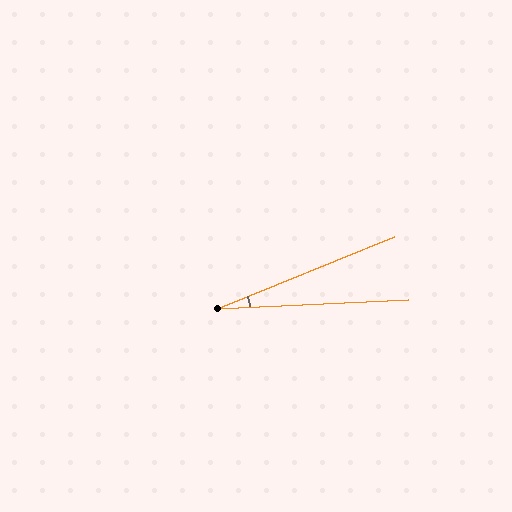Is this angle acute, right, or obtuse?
It is acute.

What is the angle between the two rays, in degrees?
Approximately 19 degrees.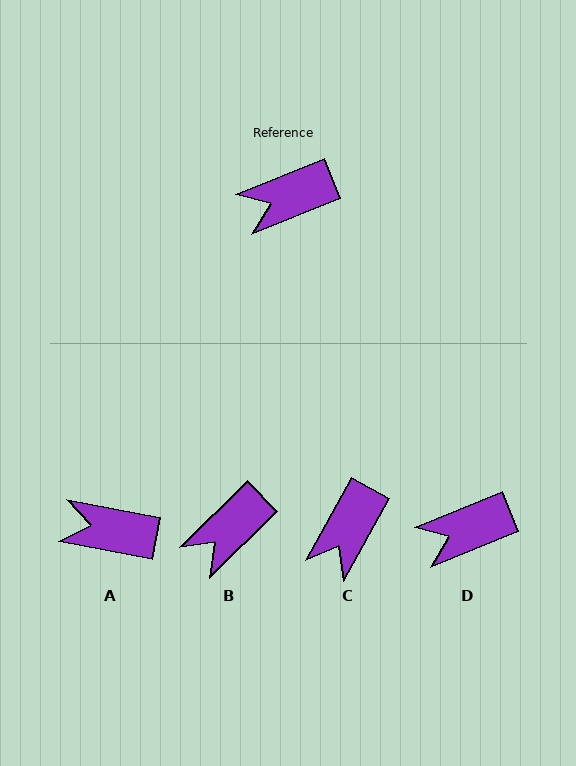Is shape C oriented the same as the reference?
No, it is off by about 39 degrees.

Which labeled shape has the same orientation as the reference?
D.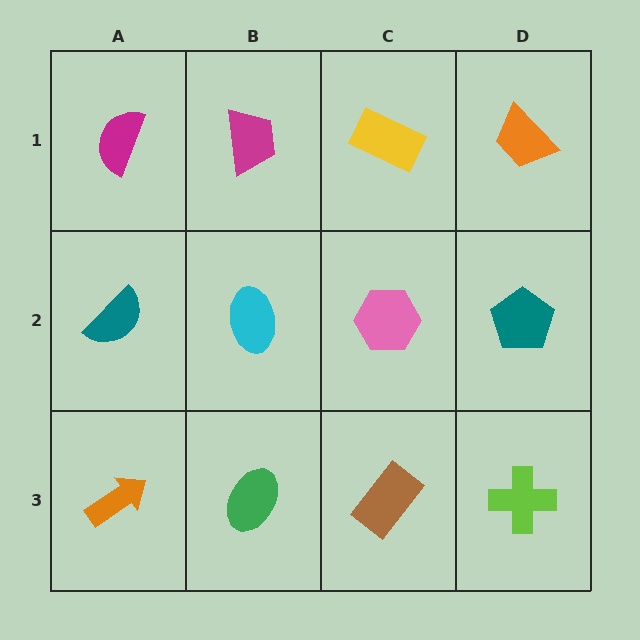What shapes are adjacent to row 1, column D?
A teal pentagon (row 2, column D), a yellow rectangle (row 1, column C).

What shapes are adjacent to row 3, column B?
A cyan ellipse (row 2, column B), an orange arrow (row 3, column A), a brown rectangle (row 3, column C).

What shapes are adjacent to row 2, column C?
A yellow rectangle (row 1, column C), a brown rectangle (row 3, column C), a cyan ellipse (row 2, column B), a teal pentagon (row 2, column D).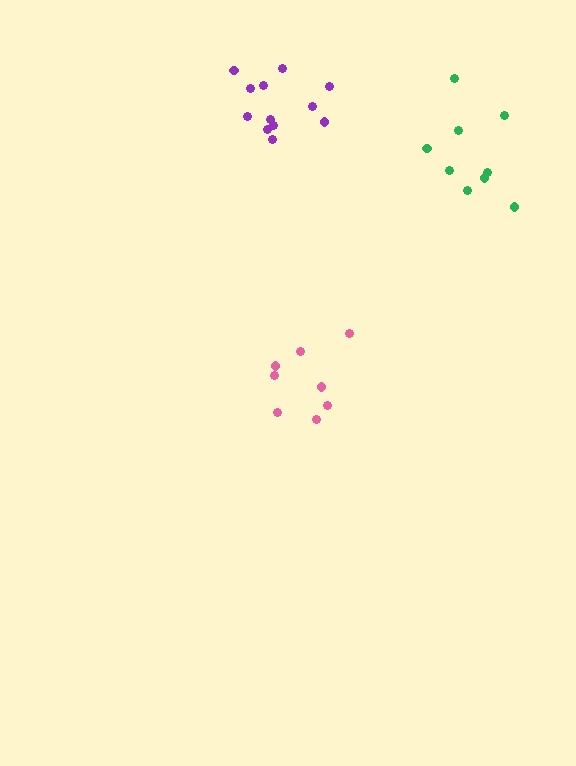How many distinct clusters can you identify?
There are 3 distinct clusters.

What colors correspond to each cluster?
The clusters are colored: pink, green, purple.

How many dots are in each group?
Group 1: 8 dots, Group 2: 9 dots, Group 3: 12 dots (29 total).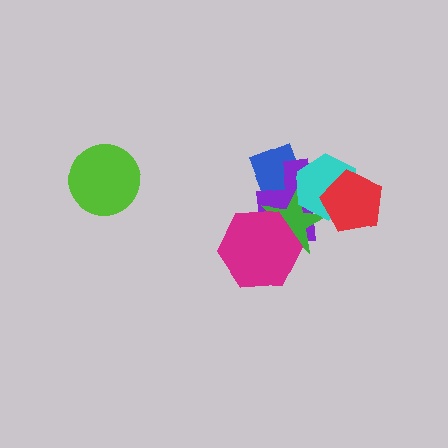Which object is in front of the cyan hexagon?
The red pentagon is in front of the cyan hexagon.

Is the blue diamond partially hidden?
Yes, it is partially covered by another shape.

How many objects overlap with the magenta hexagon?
2 objects overlap with the magenta hexagon.